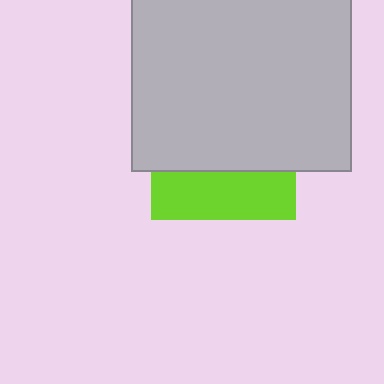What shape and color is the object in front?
The object in front is a light gray square.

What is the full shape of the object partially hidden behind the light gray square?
The partially hidden object is a lime square.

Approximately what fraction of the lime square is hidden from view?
Roughly 67% of the lime square is hidden behind the light gray square.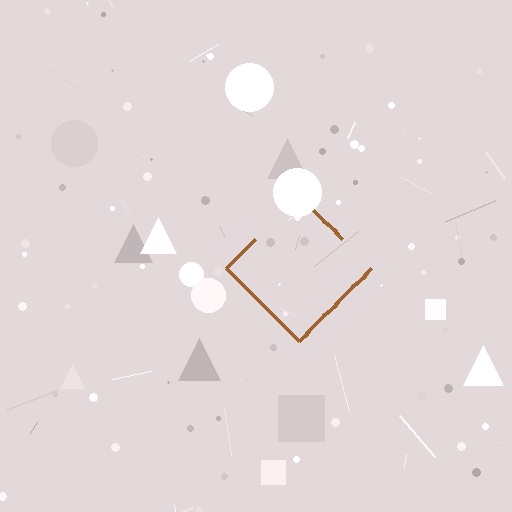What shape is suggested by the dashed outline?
The dashed outline suggests a diamond.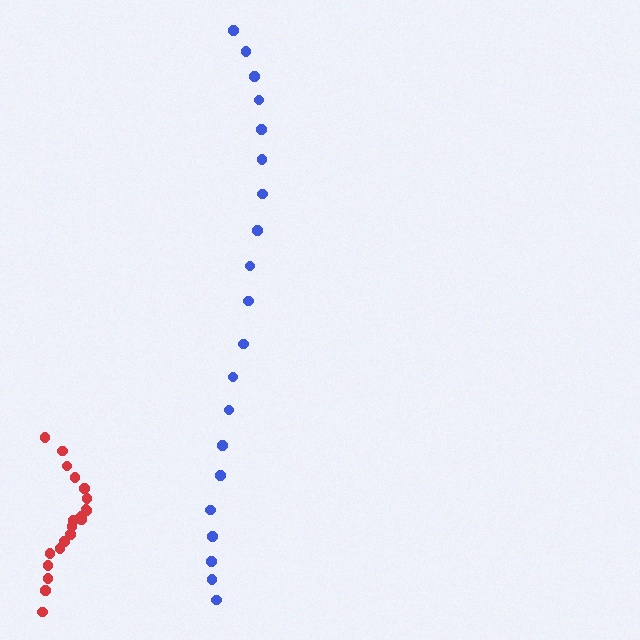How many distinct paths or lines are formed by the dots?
There are 2 distinct paths.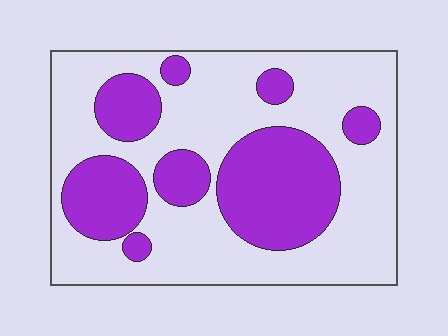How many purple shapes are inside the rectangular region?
8.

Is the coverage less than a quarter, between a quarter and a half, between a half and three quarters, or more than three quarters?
Between a quarter and a half.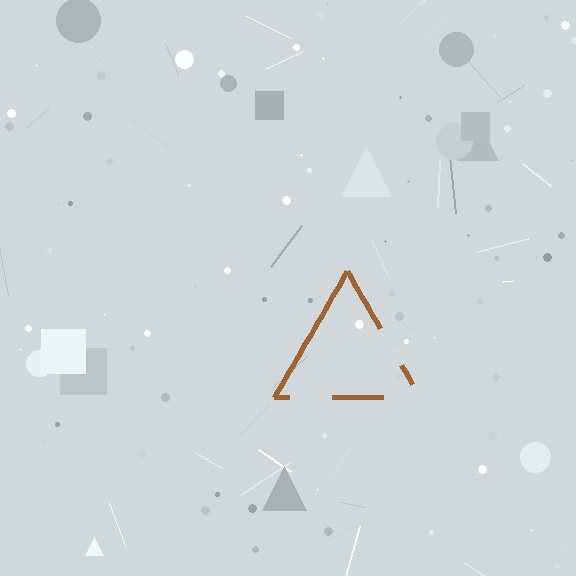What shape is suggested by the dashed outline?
The dashed outline suggests a triangle.